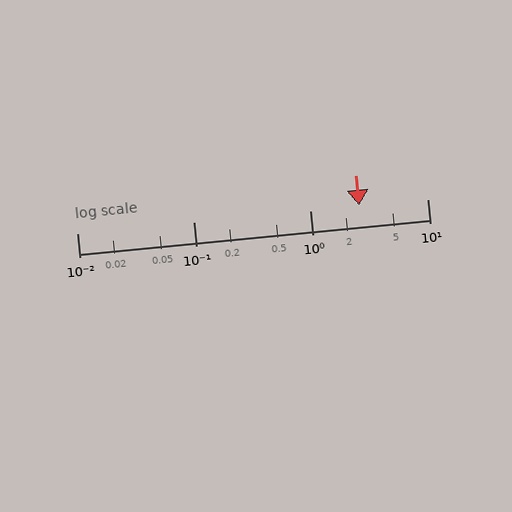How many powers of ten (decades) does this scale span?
The scale spans 3 decades, from 0.01 to 10.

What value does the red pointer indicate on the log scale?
The pointer indicates approximately 2.6.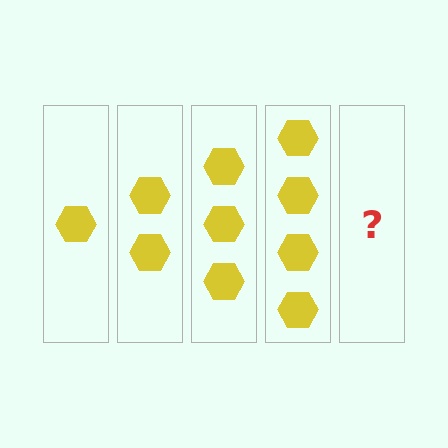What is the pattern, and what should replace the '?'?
The pattern is that each step adds one more hexagon. The '?' should be 5 hexagons.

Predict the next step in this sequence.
The next step is 5 hexagons.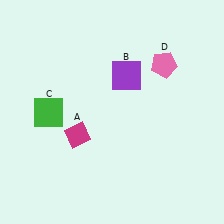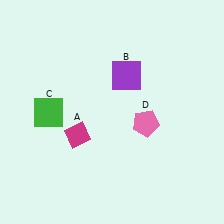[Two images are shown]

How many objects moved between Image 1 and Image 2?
1 object moved between the two images.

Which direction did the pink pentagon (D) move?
The pink pentagon (D) moved down.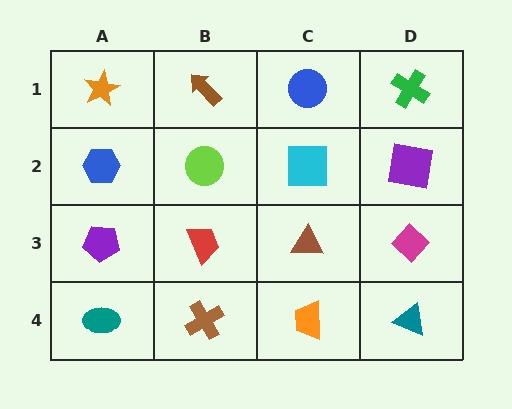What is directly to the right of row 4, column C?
A teal triangle.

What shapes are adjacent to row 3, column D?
A purple square (row 2, column D), a teal triangle (row 4, column D), a brown triangle (row 3, column C).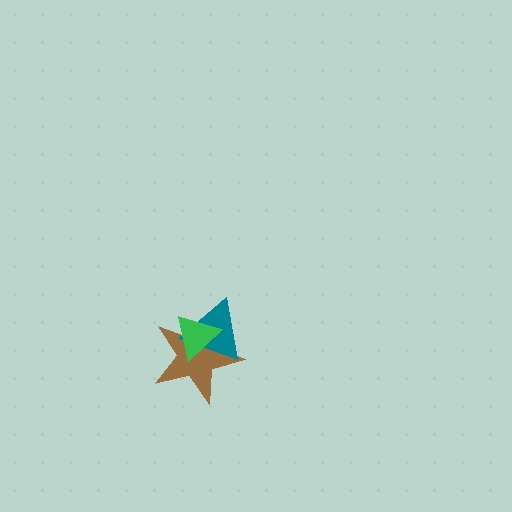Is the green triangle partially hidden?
No, no other shape covers it.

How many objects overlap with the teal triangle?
2 objects overlap with the teal triangle.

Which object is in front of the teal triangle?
The green triangle is in front of the teal triangle.